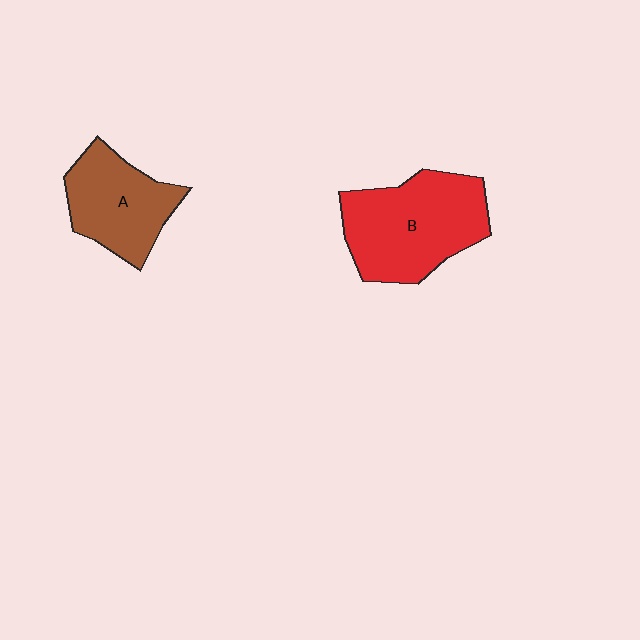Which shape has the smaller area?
Shape A (brown).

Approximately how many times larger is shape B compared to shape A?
Approximately 1.4 times.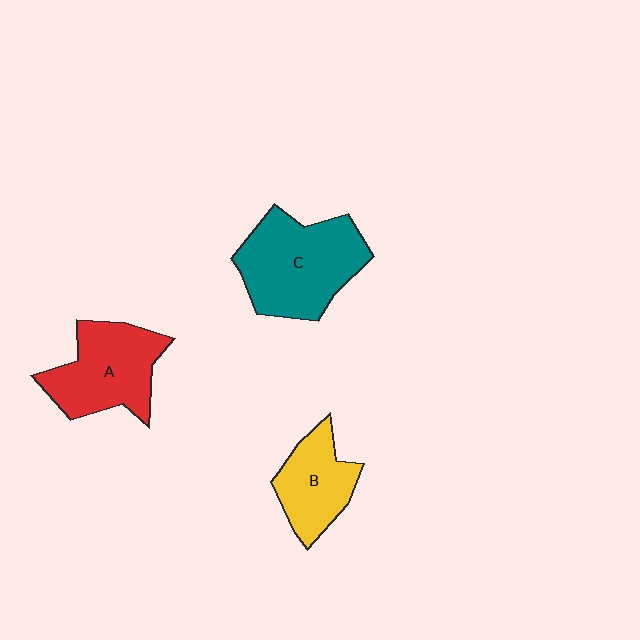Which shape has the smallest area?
Shape B (yellow).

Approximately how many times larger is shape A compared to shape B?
Approximately 1.4 times.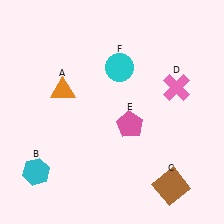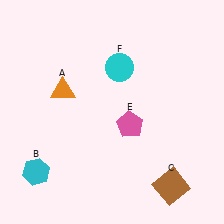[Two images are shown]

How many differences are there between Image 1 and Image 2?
There is 1 difference between the two images.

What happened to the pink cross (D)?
The pink cross (D) was removed in Image 2. It was in the top-right area of Image 1.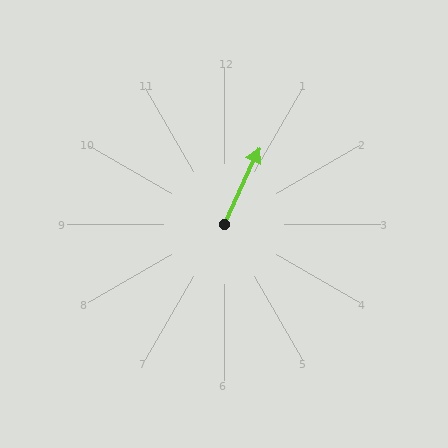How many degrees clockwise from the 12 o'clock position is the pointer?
Approximately 25 degrees.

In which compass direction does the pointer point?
Northeast.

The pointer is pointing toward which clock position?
Roughly 1 o'clock.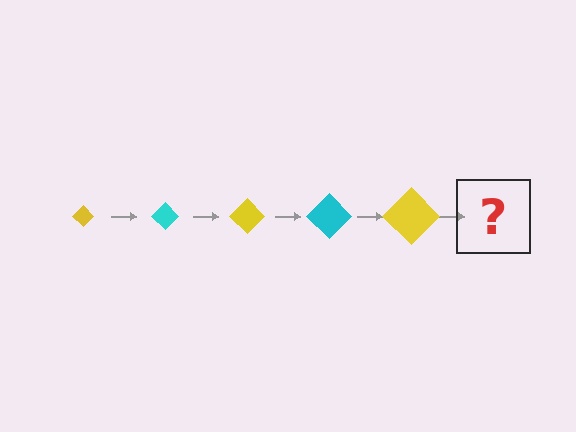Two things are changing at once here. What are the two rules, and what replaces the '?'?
The two rules are that the diamond grows larger each step and the color cycles through yellow and cyan. The '?' should be a cyan diamond, larger than the previous one.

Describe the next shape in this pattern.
It should be a cyan diamond, larger than the previous one.